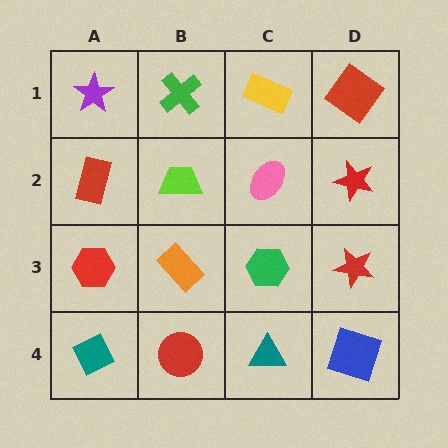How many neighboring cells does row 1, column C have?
3.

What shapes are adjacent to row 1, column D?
A red star (row 2, column D), a yellow rectangle (row 1, column C).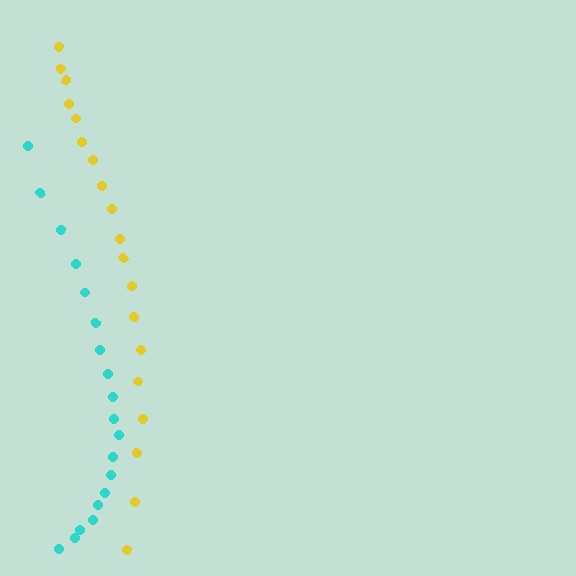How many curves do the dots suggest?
There are 2 distinct paths.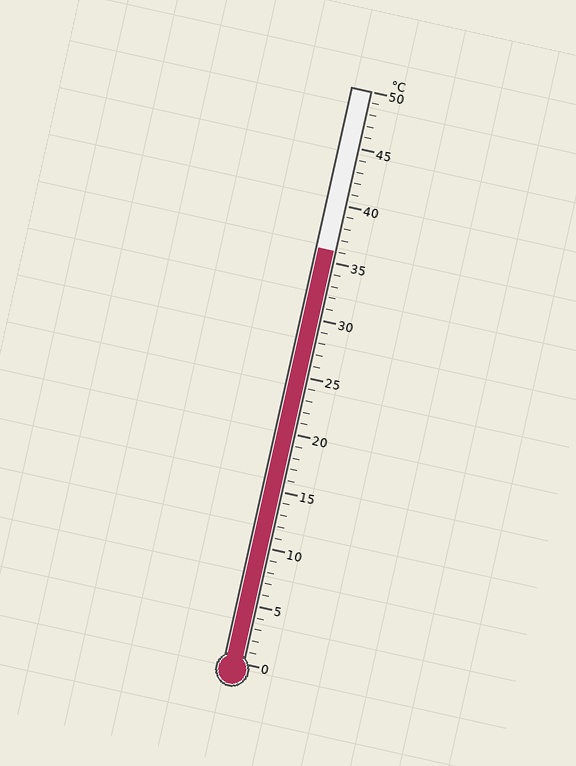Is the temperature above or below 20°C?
The temperature is above 20°C.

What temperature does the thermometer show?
The thermometer shows approximately 36°C.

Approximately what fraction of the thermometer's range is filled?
The thermometer is filled to approximately 70% of its range.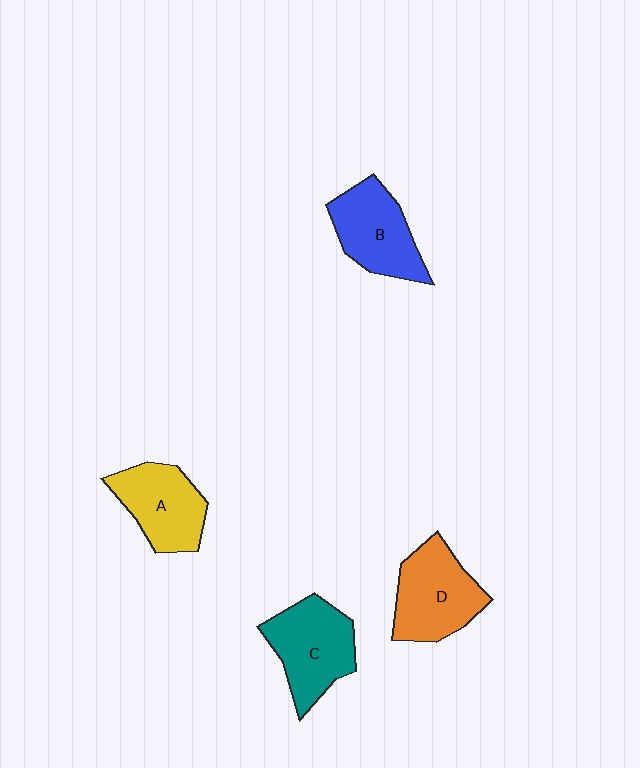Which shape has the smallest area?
Shape A (yellow).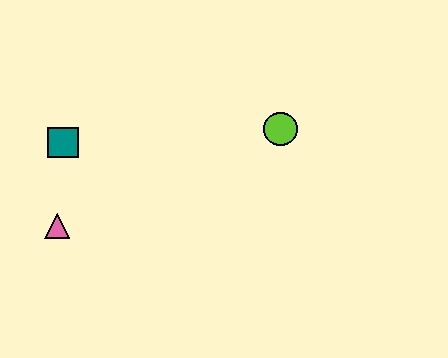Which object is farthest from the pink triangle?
The lime circle is farthest from the pink triangle.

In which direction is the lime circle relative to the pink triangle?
The lime circle is to the right of the pink triangle.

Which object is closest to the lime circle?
The teal square is closest to the lime circle.